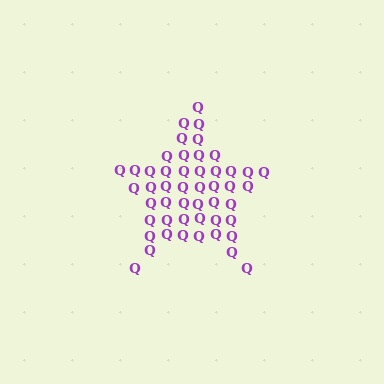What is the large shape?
The large shape is a star.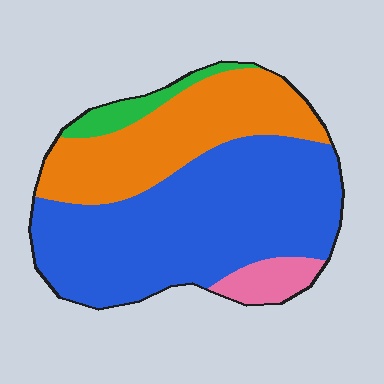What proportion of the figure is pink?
Pink takes up less than a sixth of the figure.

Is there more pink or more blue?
Blue.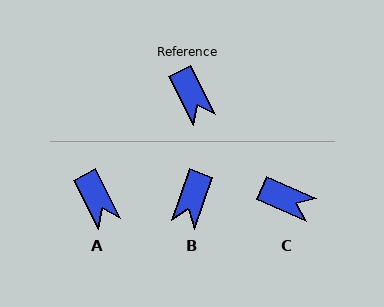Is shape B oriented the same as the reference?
No, it is off by about 46 degrees.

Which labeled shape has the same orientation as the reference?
A.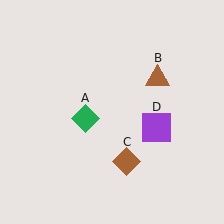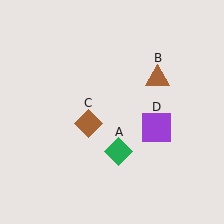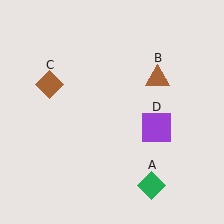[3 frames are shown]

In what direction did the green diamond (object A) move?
The green diamond (object A) moved down and to the right.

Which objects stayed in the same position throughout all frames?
Brown triangle (object B) and purple square (object D) remained stationary.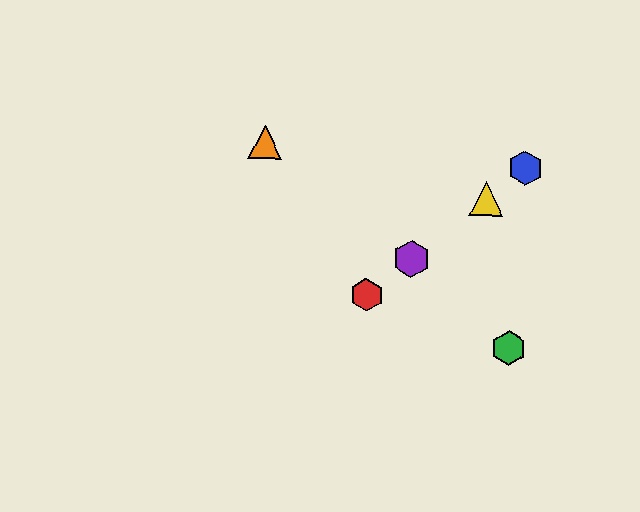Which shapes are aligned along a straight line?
The red hexagon, the blue hexagon, the yellow triangle, the purple hexagon are aligned along a straight line.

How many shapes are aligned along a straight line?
4 shapes (the red hexagon, the blue hexagon, the yellow triangle, the purple hexagon) are aligned along a straight line.